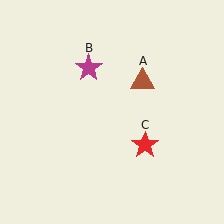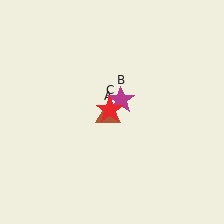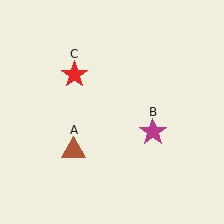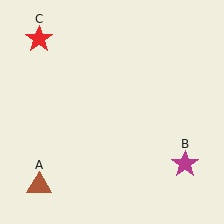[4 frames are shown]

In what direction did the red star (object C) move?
The red star (object C) moved up and to the left.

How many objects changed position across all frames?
3 objects changed position: brown triangle (object A), magenta star (object B), red star (object C).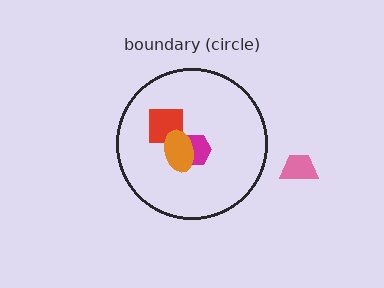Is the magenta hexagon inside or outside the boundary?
Inside.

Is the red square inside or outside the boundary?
Inside.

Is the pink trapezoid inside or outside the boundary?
Outside.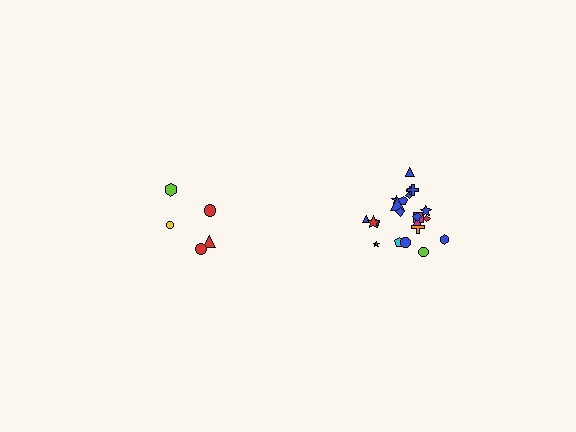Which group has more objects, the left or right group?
The right group.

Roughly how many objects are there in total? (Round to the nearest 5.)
Roughly 25 objects in total.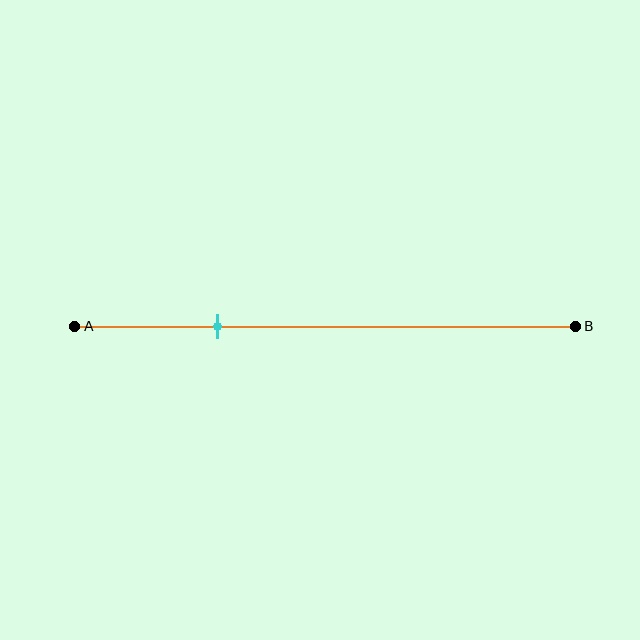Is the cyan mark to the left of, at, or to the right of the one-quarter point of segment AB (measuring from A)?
The cyan mark is to the right of the one-quarter point of segment AB.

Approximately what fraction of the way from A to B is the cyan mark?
The cyan mark is approximately 30% of the way from A to B.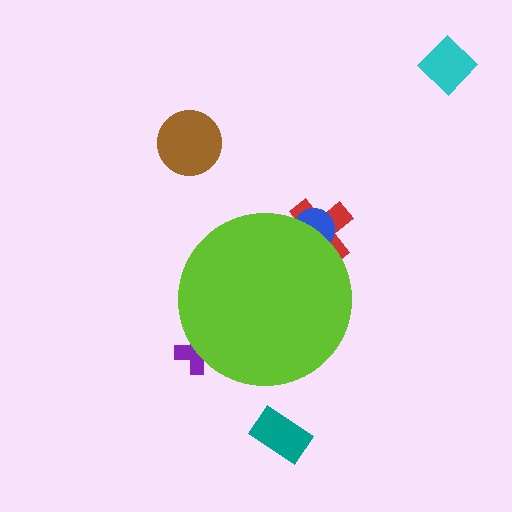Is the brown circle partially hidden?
No, the brown circle is fully visible.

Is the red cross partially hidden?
Yes, the red cross is partially hidden behind the lime circle.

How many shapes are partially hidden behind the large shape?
3 shapes are partially hidden.